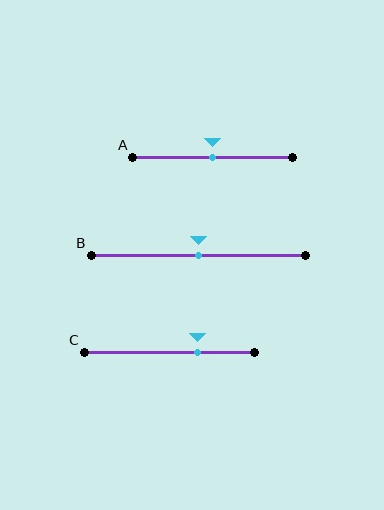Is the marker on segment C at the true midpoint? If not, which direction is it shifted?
No, the marker on segment C is shifted to the right by about 17% of the segment length.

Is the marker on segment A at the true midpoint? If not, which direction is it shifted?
Yes, the marker on segment A is at the true midpoint.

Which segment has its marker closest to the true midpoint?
Segment A has its marker closest to the true midpoint.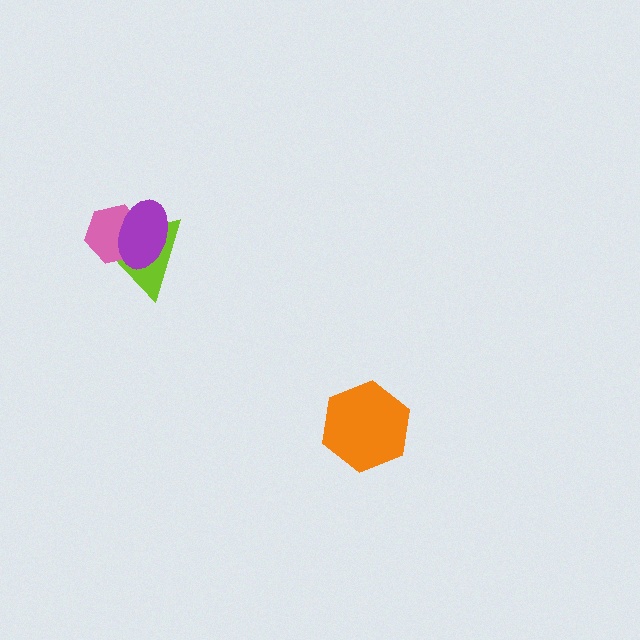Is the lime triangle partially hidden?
Yes, it is partially covered by another shape.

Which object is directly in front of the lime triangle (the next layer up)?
The pink hexagon is directly in front of the lime triangle.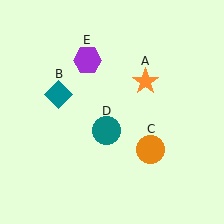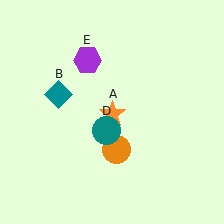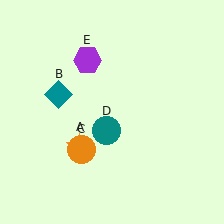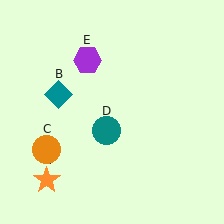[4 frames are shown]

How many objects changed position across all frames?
2 objects changed position: orange star (object A), orange circle (object C).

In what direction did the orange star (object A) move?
The orange star (object A) moved down and to the left.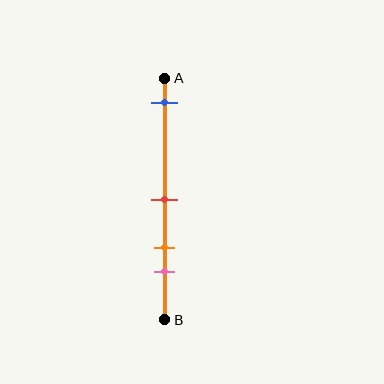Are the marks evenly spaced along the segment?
No, the marks are not evenly spaced.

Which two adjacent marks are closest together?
The orange and pink marks are the closest adjacent pair.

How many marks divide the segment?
There are 4 marks dividing the segment.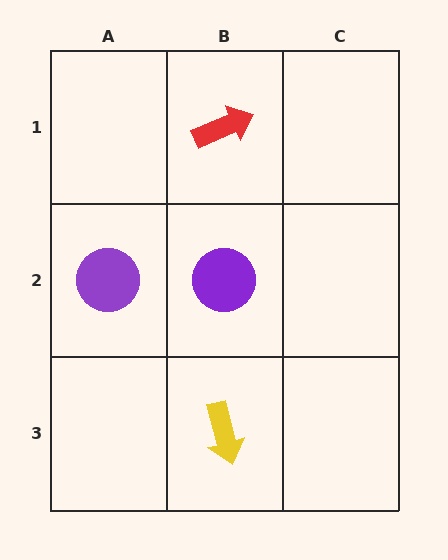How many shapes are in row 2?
2 shapes.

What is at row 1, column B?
A red arrow.